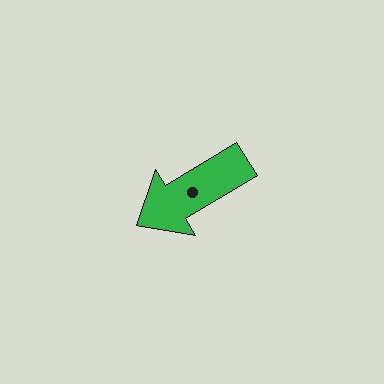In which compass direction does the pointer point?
Southwest.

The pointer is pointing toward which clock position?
Roughly 8 o'clock.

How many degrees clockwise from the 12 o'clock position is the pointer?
Approximately 239 degrees.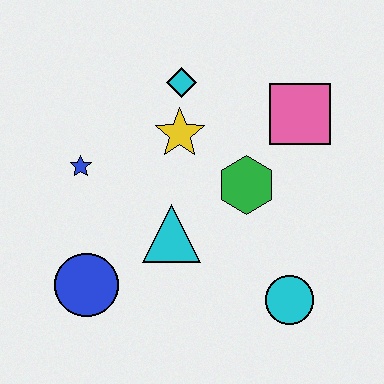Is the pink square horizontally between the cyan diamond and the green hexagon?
No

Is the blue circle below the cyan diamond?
Yes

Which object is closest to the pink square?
The green hexagon is closest to the pink square.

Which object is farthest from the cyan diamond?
The cyan circle is farthest from the cyan diamond.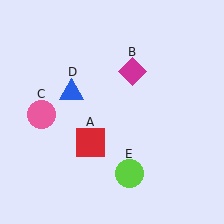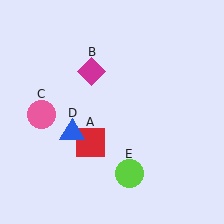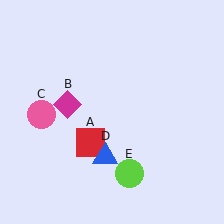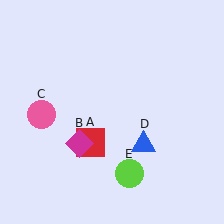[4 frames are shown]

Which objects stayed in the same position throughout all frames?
Red square (object A) and pink circle (object C) and lime circle (object E) remained stationary.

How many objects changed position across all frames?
2 objects changed position: magenta diamond (object B), blue triangle (object D).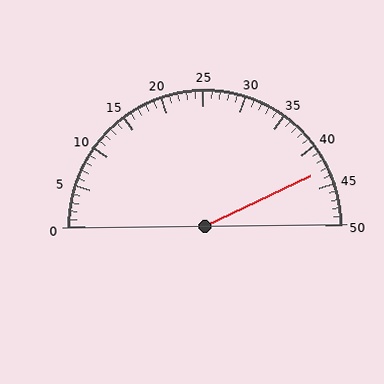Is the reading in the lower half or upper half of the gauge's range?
The reading is in the upper half of the range (0 to 50).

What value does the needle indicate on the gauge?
The needle indicates approximately 43.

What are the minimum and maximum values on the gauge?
The gauge ranges from 0 to 50.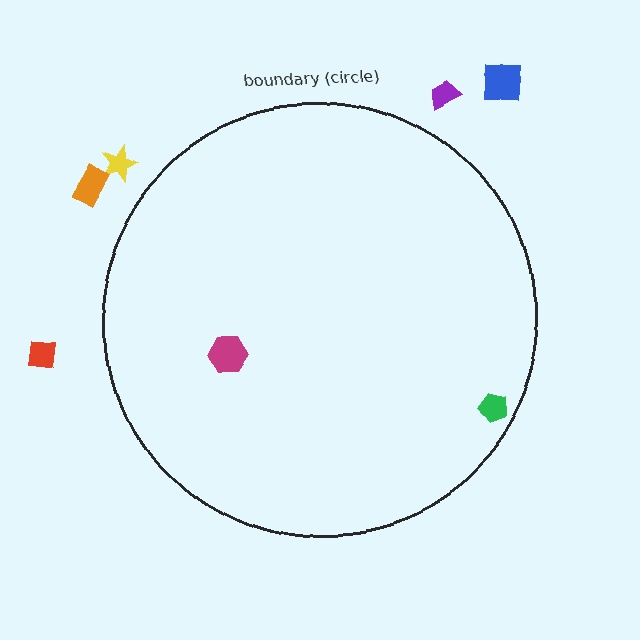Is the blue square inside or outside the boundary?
Outside.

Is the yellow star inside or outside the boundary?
Outside.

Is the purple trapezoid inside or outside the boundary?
Outside.